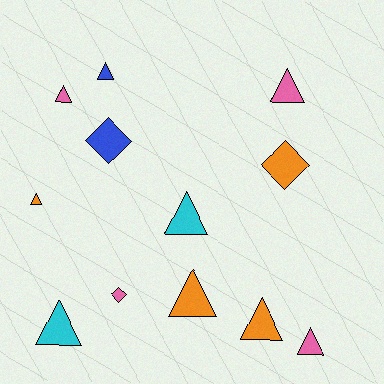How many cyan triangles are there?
There are 2 cyan triangles.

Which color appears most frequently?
Orange, with 4 objects.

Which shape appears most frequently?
Triangle, with 9 objects.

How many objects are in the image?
There are 12 objects.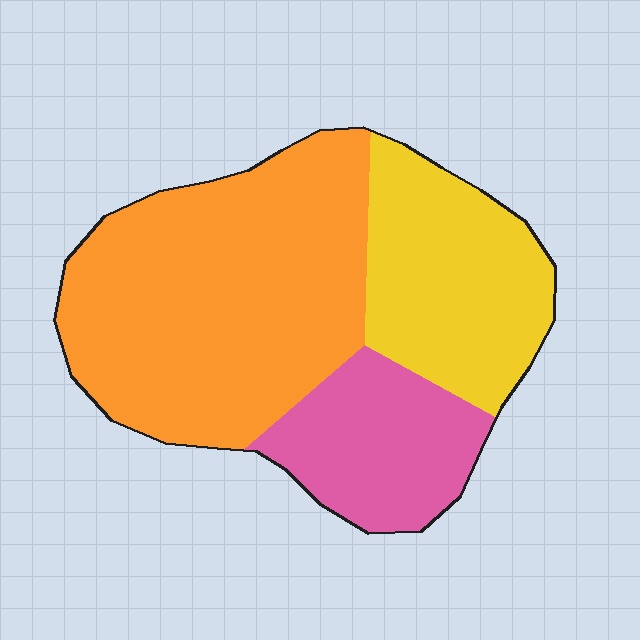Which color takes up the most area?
Orange, at roughly 55%.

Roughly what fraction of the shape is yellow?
Yellow takes up about one quarter (1/4) of the shape.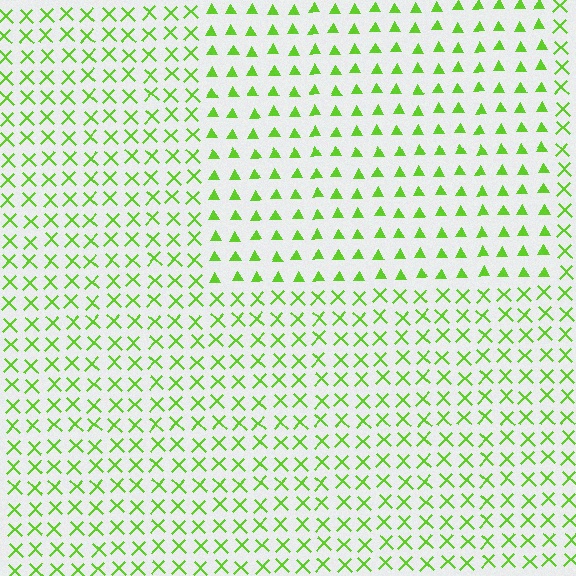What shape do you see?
I see a rectangle.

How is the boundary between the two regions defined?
The boundary is defined by a change in element shape: triangles inside vs. X marks outside. All elements share the same color and spacing.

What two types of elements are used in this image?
The image uses triangles inside the rectangle region and X marks outside it.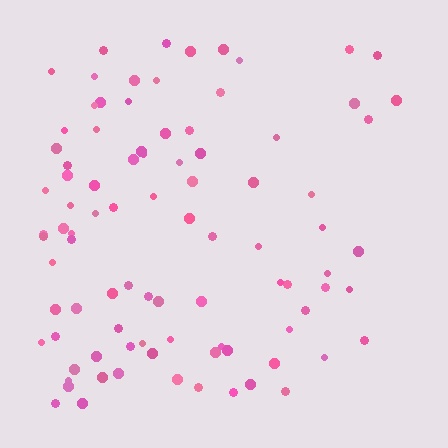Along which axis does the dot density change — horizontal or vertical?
Horizontal.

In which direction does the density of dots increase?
From right to left, with the left side densest.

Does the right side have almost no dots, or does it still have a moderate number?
Still a moderate number, just noticeably fewer than the left.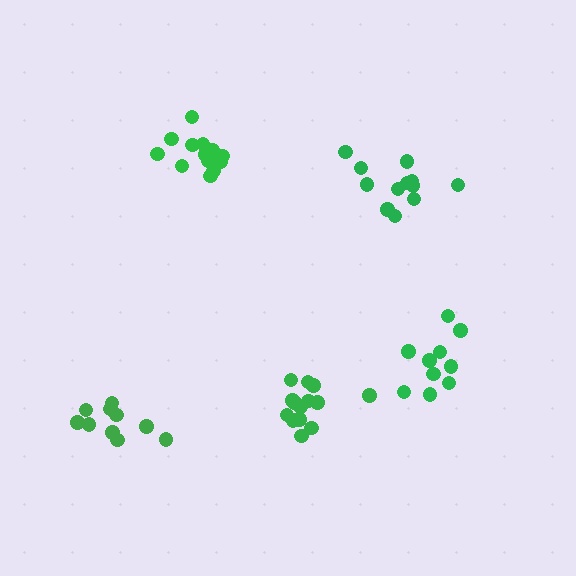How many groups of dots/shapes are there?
There are 5 groups.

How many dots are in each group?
Group 1: 12 dots, Group 2: 10 dots, Group 3: 14 dots, Group 4: 10 dots, Group 5: 14 dots (60 total).